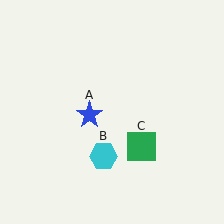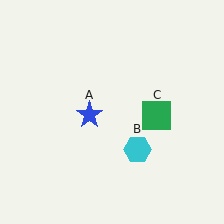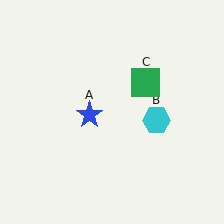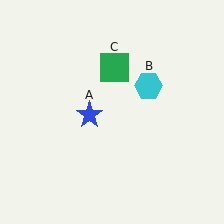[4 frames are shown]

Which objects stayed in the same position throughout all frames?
Blue star (object A) remained stationary.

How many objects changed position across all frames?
2 objects changed position: cyan hexagon (object B), green square (object C).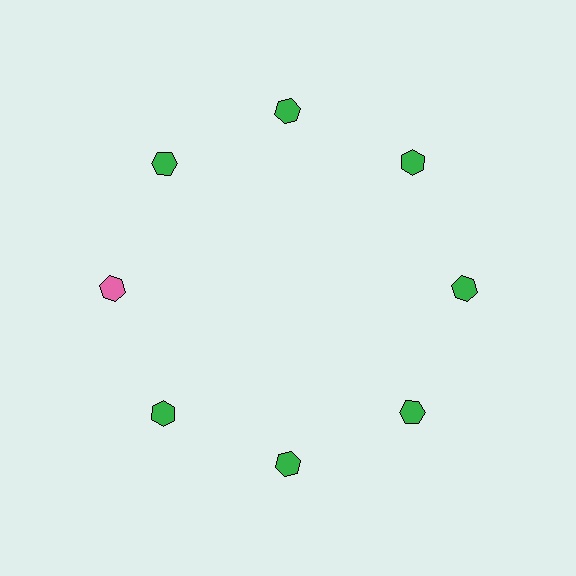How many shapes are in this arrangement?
There are 8 shapes arranged in a ring pattern.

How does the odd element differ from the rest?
It has a different color: pink instead of green.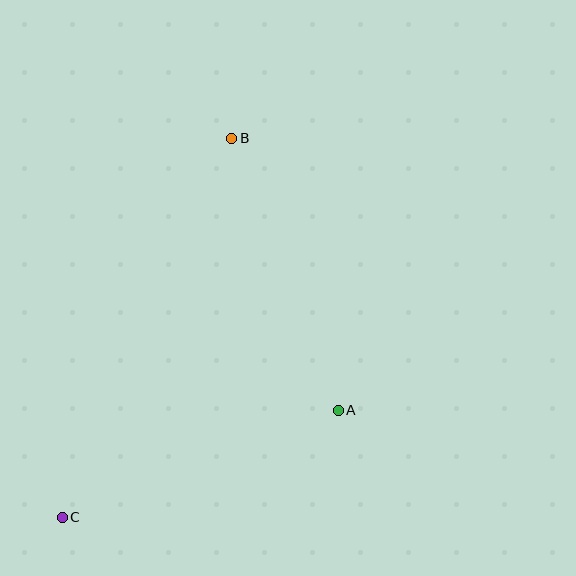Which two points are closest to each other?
Points A and B are closest to each other.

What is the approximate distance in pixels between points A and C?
The distance between A and C is approximately 296 pixels.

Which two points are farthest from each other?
Points B and C are farthest from each other.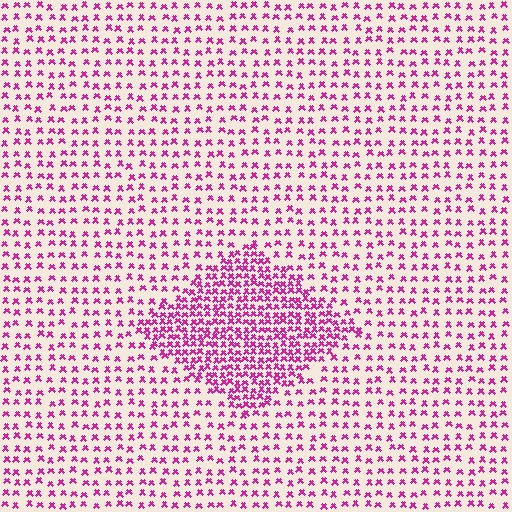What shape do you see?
I see a diamond.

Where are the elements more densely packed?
The elements are more densely packed inside the diamond boundary.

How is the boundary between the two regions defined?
The boundary is defined by a change in element density (approximately 2.2x ratio). All elements are the same color, size, and shape.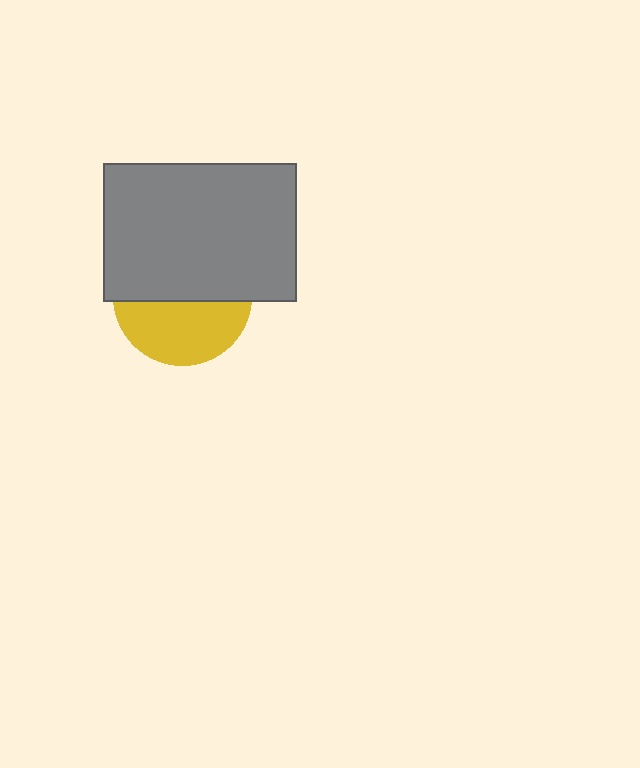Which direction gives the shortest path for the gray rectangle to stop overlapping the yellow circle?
Moving up gives the shortest separation.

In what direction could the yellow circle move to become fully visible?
The yellow circle could move down. That would shift it out from behind the gray rectangle entirely.